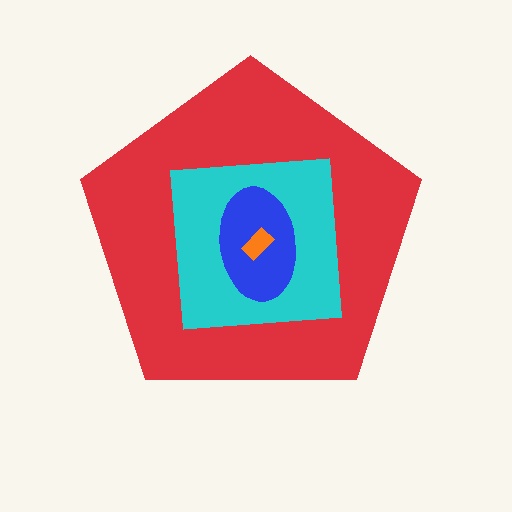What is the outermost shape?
The red pentagon.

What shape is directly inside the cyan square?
The blue ellipse.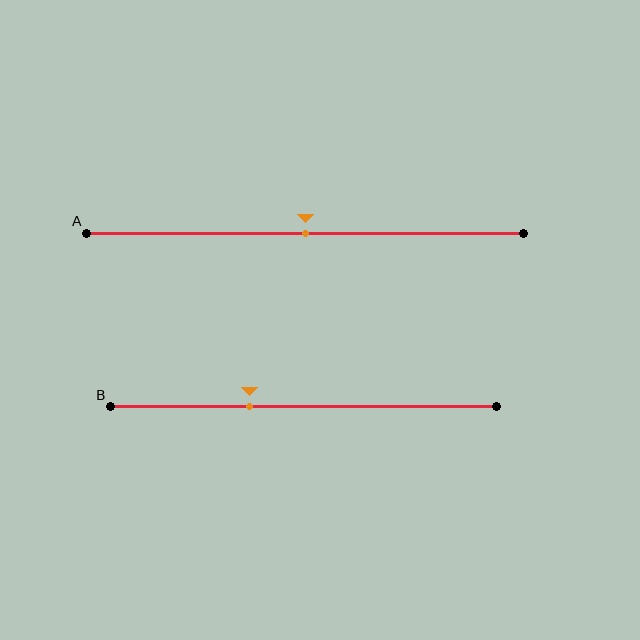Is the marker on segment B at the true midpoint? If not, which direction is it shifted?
No, the marker on segment B is shifted to the left by about 14% of the segment length.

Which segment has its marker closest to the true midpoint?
Segment A has its marker closest to the true midpoint.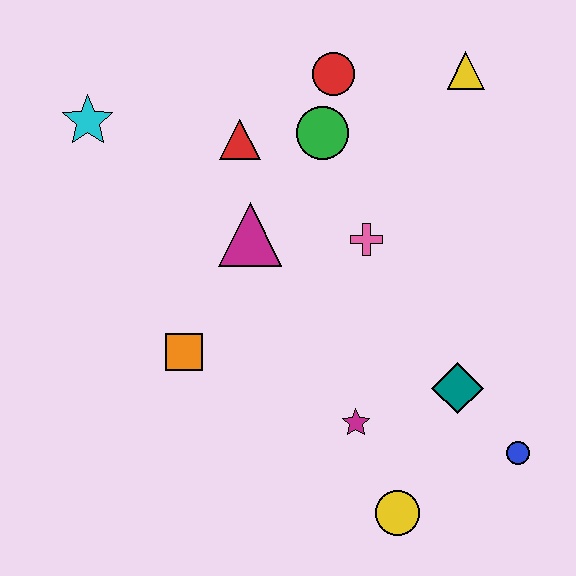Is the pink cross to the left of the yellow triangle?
Yes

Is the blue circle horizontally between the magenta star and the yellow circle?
No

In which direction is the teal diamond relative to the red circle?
The teal diamond is below the red circle.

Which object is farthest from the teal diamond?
The cyan star is farthest from the teal diamond.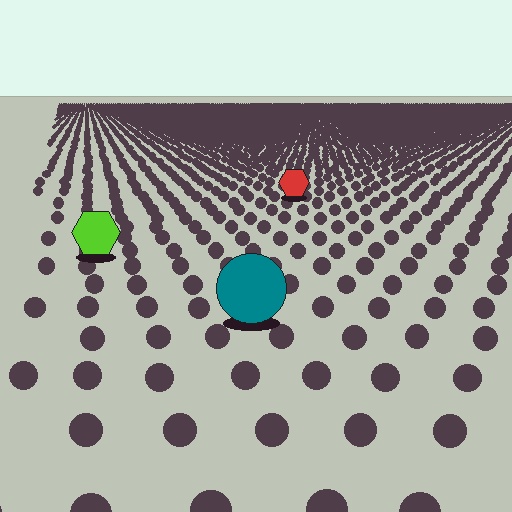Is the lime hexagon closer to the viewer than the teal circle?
No. The teal circle is closer — you can tell from the texture gradient: the ground texture is coarser near it.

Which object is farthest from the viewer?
The red hexagon is farthest from the viewer. It appears smaller and the ground texture around it is denser.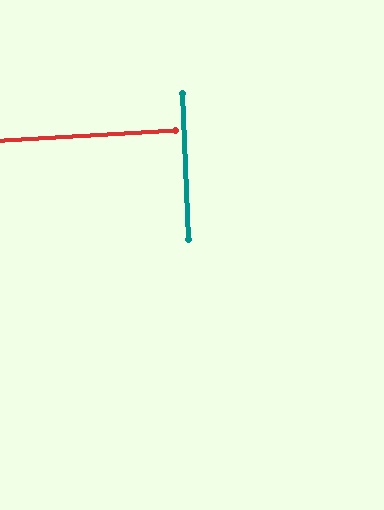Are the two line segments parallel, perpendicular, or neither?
Perpendicular — they meet at approximately 89°.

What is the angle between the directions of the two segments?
Approximately 89 degrees.